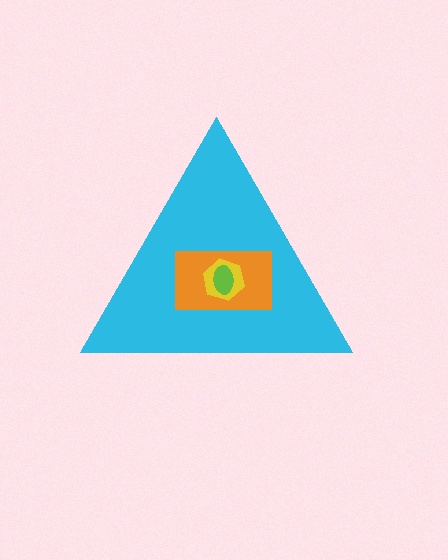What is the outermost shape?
The cyan triangle.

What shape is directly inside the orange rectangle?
The yellow hexagon.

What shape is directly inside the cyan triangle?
The orange rectangle.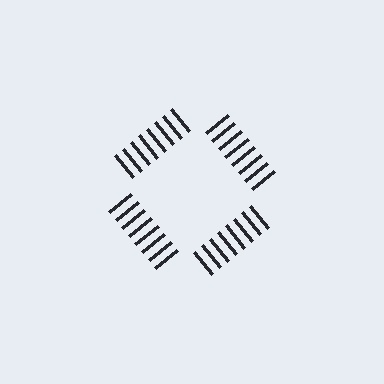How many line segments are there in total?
32 — 8 along each of the 4 edges.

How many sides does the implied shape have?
4 sides — the line-ends trace a square.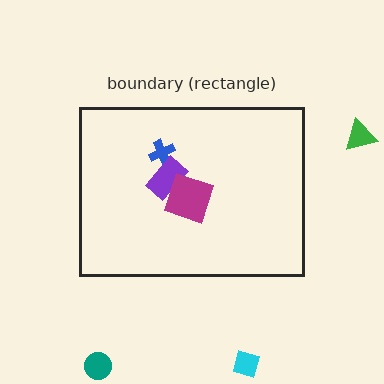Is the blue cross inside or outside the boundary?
Inside.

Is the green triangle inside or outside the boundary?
Outside.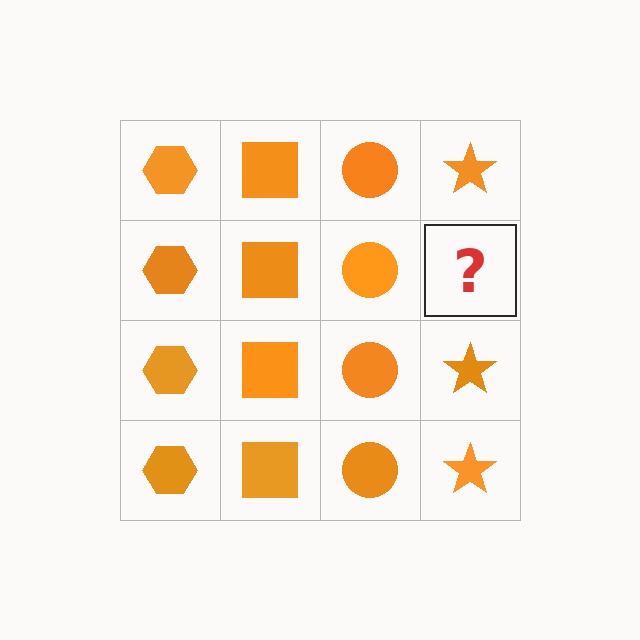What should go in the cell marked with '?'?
The missing cell should contain an orange star.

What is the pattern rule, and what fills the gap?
The rule is that each column has a consistent shape. The gap should be filled with an orange star.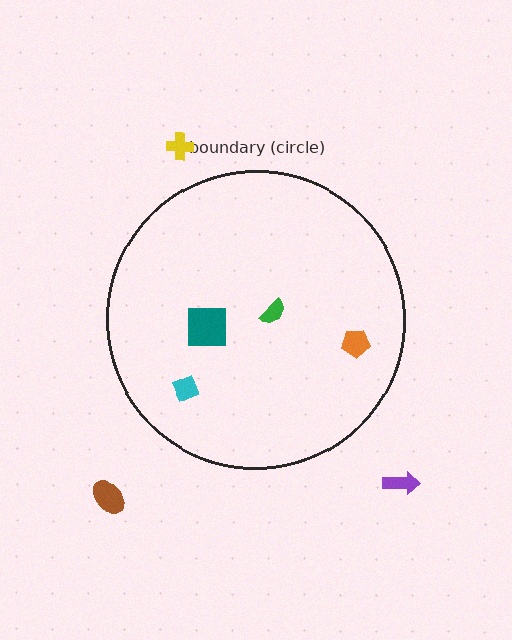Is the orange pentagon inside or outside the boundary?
Inside.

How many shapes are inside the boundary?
4 inside, 3 outside.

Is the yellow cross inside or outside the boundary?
Outside.